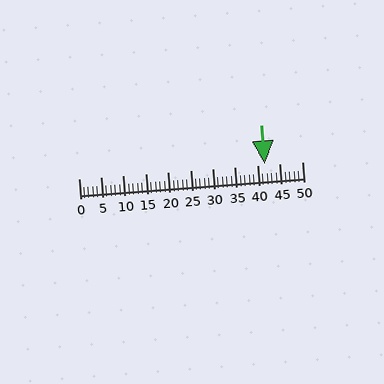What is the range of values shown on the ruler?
The ruler shows values from 0 to 50.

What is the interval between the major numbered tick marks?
The major tick marks are spaced 5 units apart.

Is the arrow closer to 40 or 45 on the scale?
The arrow is closer to 40.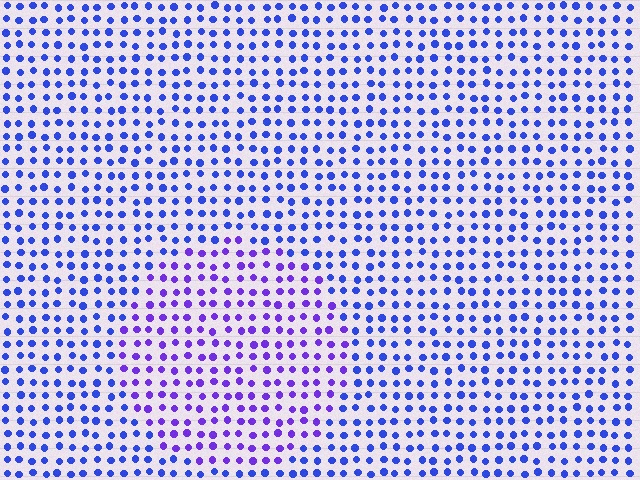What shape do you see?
I see a circle.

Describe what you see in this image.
The image is filled with small blue elements in a uniform arrangement. A circle-shaped region is visible where the elements are tinted to a slightly different hue, forming a subtle color boundary.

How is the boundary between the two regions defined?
The boundary is defined purely by a slight shift in hue (about 32 degrees). Spacing, size, and orientation are identical on both sides.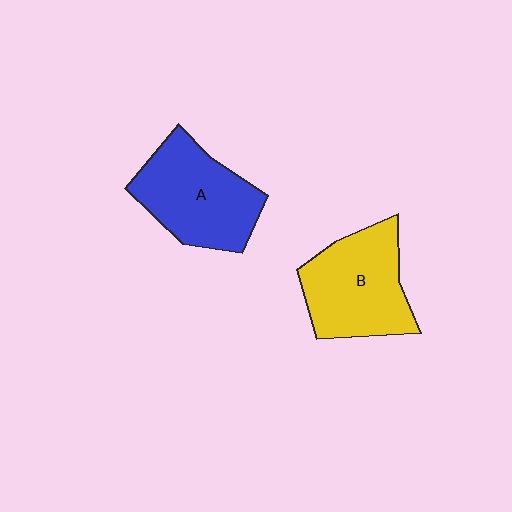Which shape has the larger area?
Shape A (blue).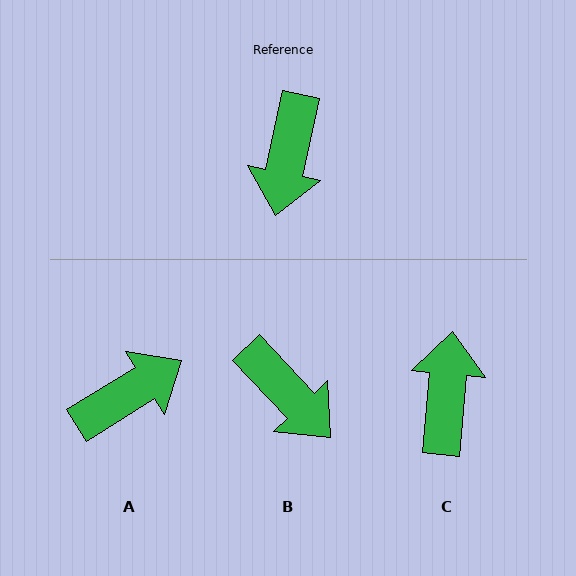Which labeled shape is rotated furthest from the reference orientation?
C, about 173 degrees away.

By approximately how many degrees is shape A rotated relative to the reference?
Approximately 134 degrees counter-clockwise.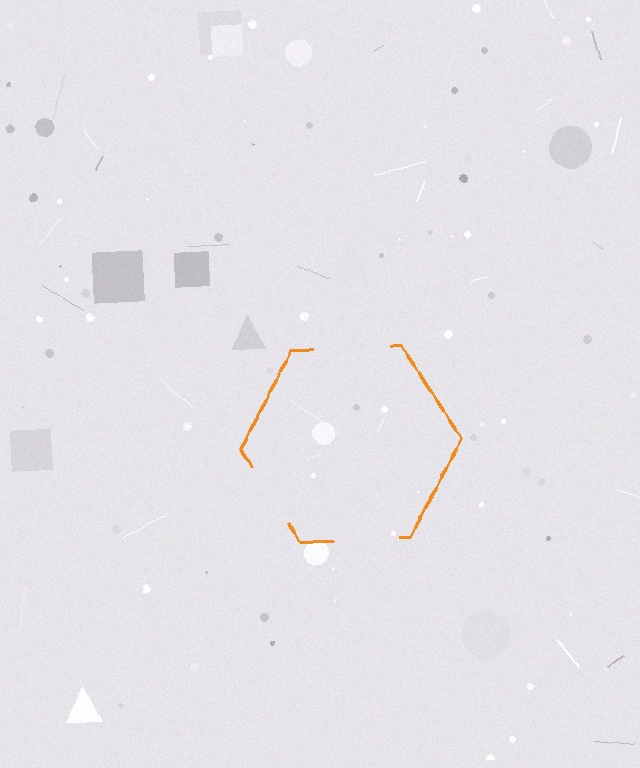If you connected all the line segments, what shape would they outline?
They would outline a hexagon.